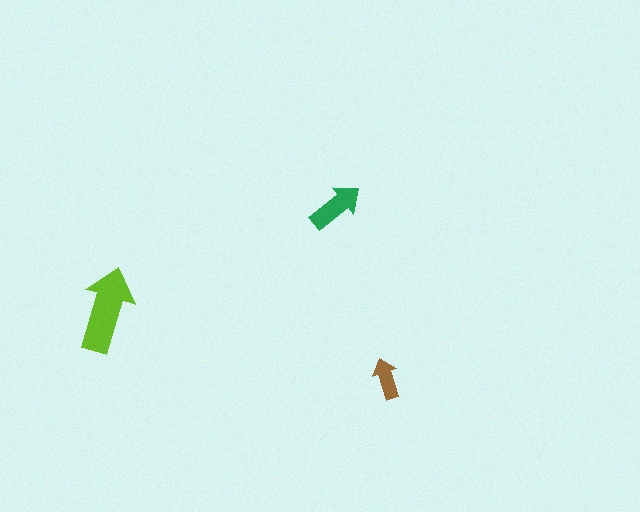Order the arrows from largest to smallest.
the lime one, the green one, the brown one.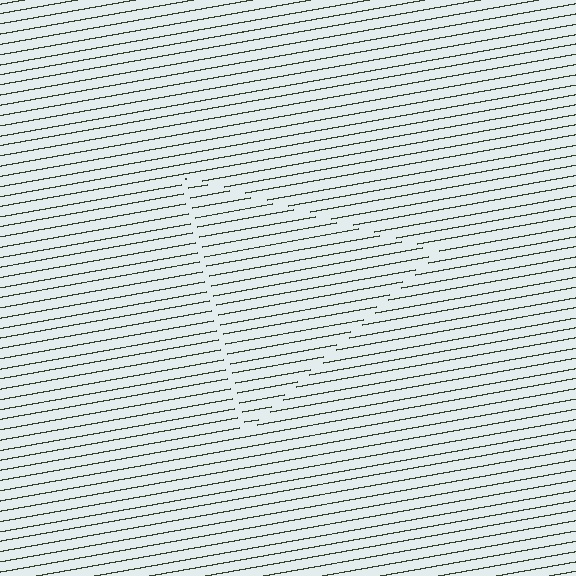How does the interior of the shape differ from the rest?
The interior of the shape contains the same grating, shifted by half a period — the contour is defined by the phase discontinuity where line-ends from the inner and outer gratings abut.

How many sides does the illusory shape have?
3 sides — the line-ends trace a triangle.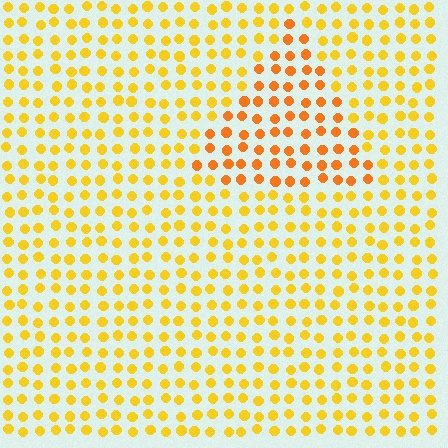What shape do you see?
I see a triangle.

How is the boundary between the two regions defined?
The boundary is defined purely by a slight shift in hue (about 24 degrees). Spacing, size, and orientation are identical on both sides.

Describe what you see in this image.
The image is filled with small yellow elements in a uniform arrangement. A triangle-shaped region is visible where the elements are tinted to a slightly different hue, forming a subtle color boundary.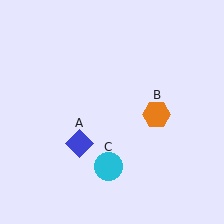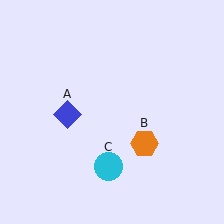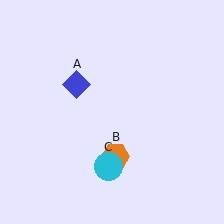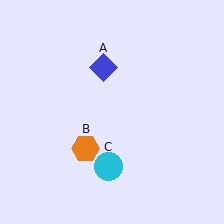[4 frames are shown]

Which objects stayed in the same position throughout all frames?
Cyan circle (object C) remained stationary.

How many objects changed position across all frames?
2 objects changed position: blue diamond (object A), orange hexagon (object B).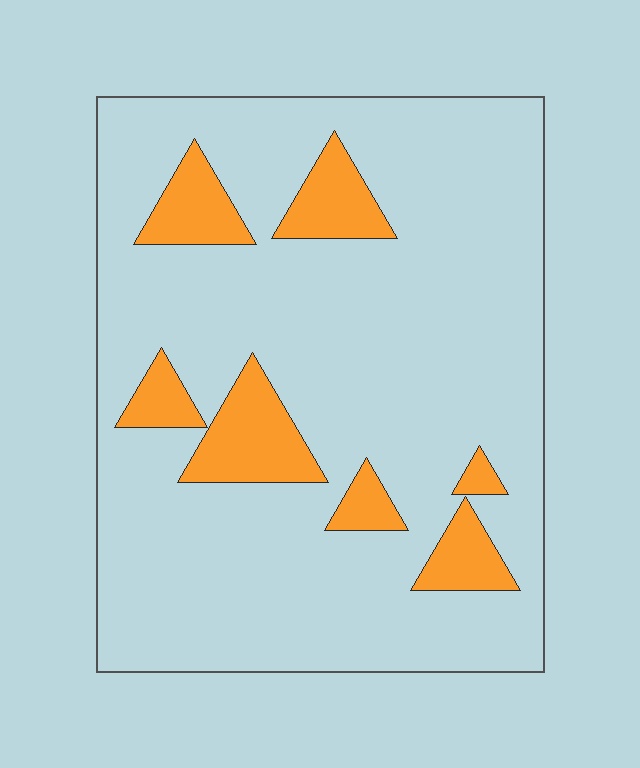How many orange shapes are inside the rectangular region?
7.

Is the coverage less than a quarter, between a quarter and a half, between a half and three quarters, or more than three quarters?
Less than a quarter.